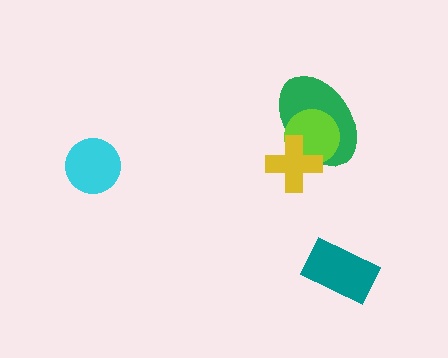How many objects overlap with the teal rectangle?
0 objects overlap with the teal rectangle.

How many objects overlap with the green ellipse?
2 objects overlap with the green ellipse.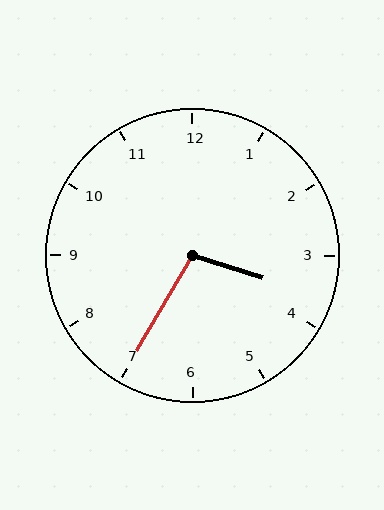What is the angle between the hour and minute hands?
Approximately 102 degrees.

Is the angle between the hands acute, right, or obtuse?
It is obtuse.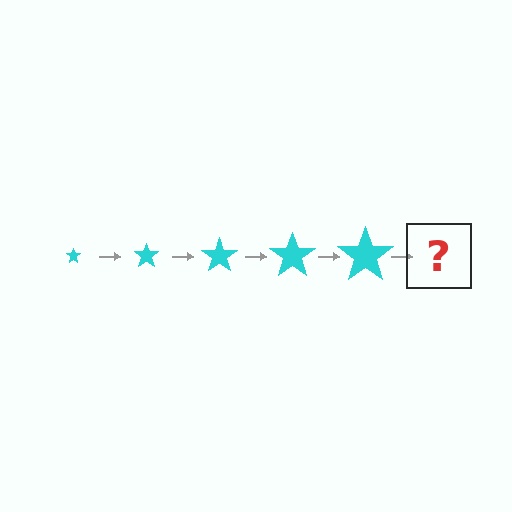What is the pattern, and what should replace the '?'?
The pattern is that the star gets progressively larger each step. The '?' should be a cyan star, larger than the previous one.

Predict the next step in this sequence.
The next step is a cyan star, larger than the previous one.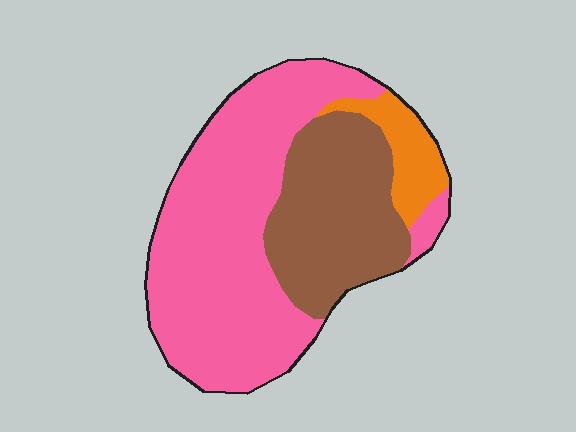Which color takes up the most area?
Pink, at roughly 60%.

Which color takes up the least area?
Orange, at roughly 10%.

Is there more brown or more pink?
Pink.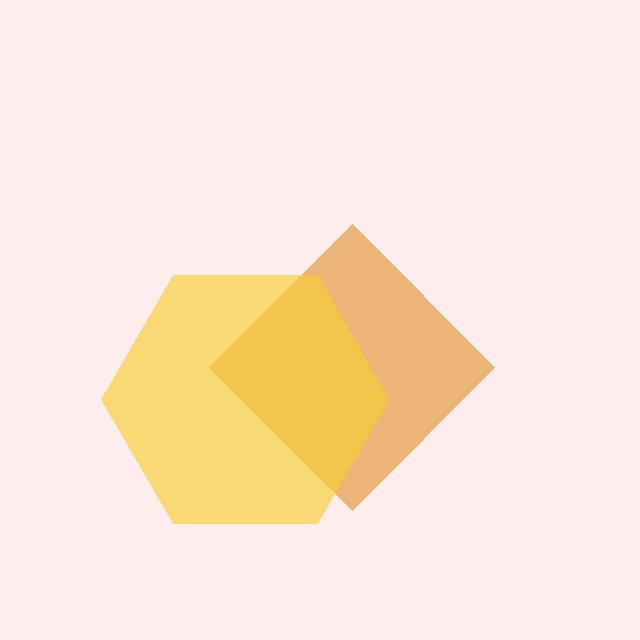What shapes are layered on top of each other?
The layered shapes are: an orange diamond, a yellow hexagon.